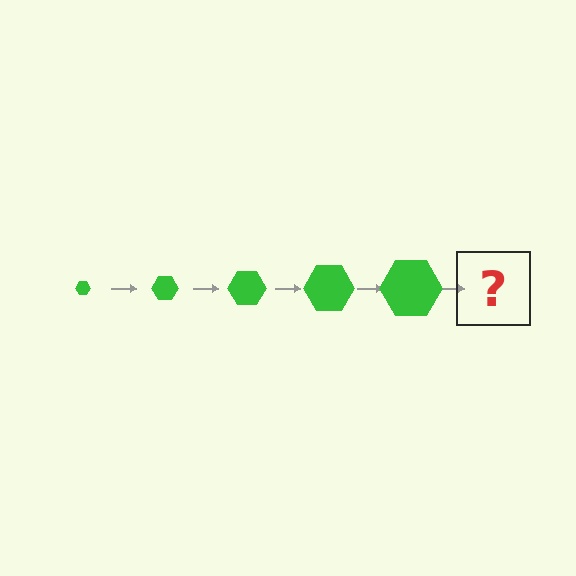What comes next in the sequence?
The next element should be a green hexagon, larger than the previous one.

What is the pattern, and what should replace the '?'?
The pattern is that the hexagon gets progressively larger each step. The '?' should be a green hexagon, larger than the previous one.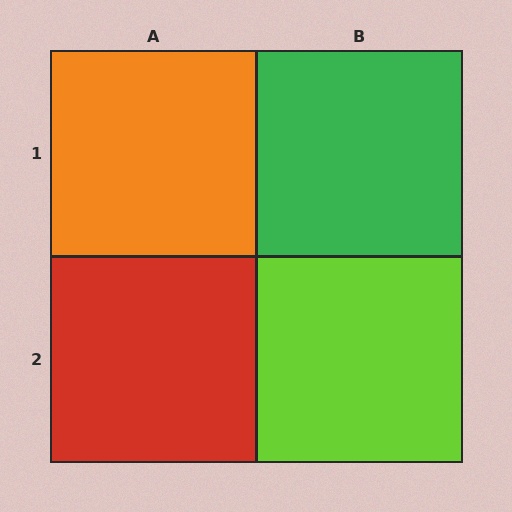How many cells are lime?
1 cell is lime.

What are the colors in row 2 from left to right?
Red, lime.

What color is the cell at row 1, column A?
Orange.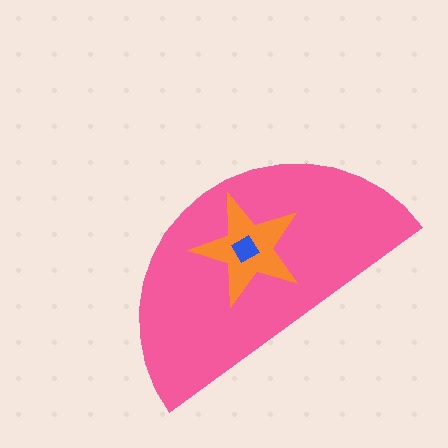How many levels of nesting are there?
3.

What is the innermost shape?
The blue diamond.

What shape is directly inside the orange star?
The blue diamond.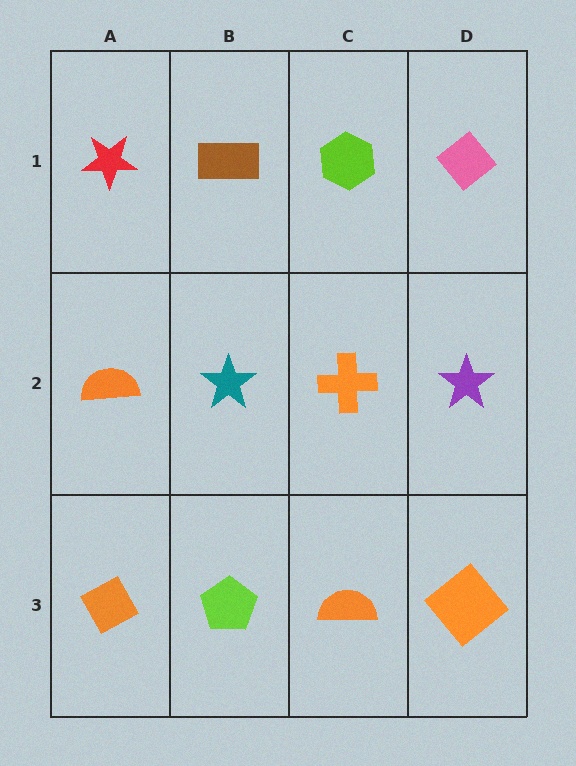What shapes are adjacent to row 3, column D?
A purple star (row 2, column D), an orange semicircle (row 3, column C).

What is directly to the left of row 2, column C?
A teal star.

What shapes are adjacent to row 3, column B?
A teal star (row 2, column B), an orange diamond (row 3, column A), an orange semicircle (row 3, column C).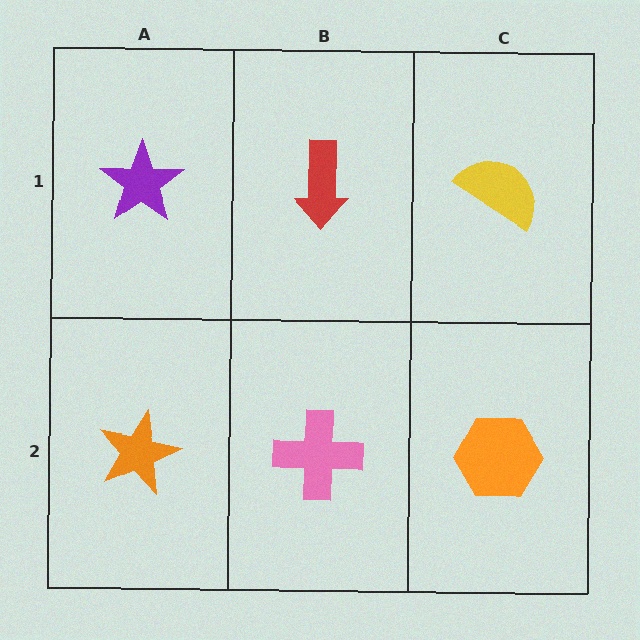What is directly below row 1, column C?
An orange hexagon.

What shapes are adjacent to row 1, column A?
An orange star (row 2, column A), a red arrow (row 1, column B).